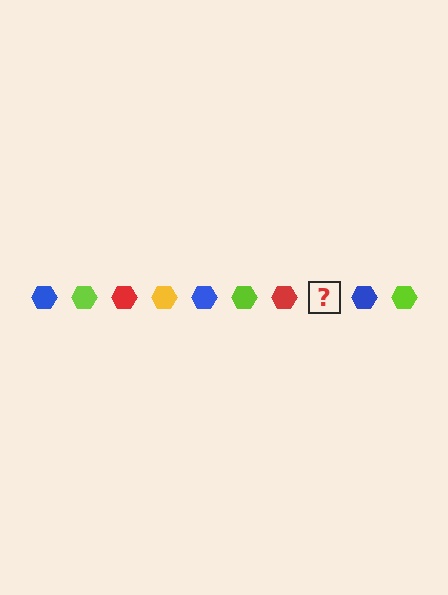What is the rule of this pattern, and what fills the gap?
The rule is that the pattern cycles through blue, lime, red, yellow hexagons. The gap should be filled with a yellow hexagon.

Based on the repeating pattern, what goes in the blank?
The blank should be a yellow hexagon.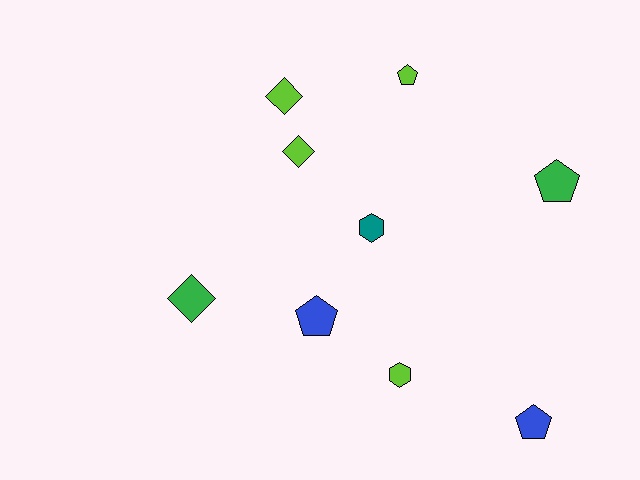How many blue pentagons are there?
There are 2 blue pentagons.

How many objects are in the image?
There are 9 objects.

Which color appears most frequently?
Lime, with 4 objects.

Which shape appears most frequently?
Pentagon, with 4 objects.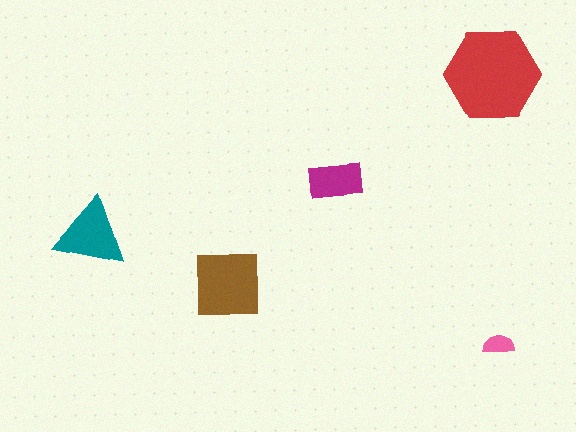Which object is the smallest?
The pink semicircle.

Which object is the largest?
The red hexagon.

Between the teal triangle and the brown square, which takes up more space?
The brown square.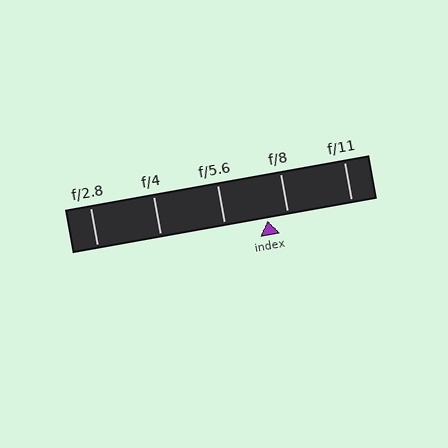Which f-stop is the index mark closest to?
The index mark is closest to f/8.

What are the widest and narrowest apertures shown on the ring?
The widest aperture shown is f/2.8 and the narrowest is f/11.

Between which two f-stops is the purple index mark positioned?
The index mark is between f/5.6 and f/8.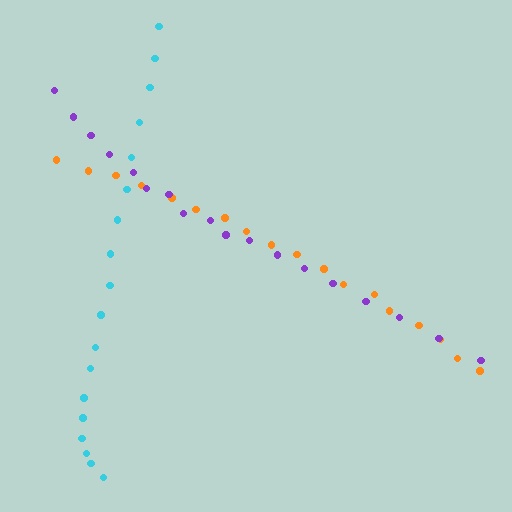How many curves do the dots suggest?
There are 3 distinct paths.